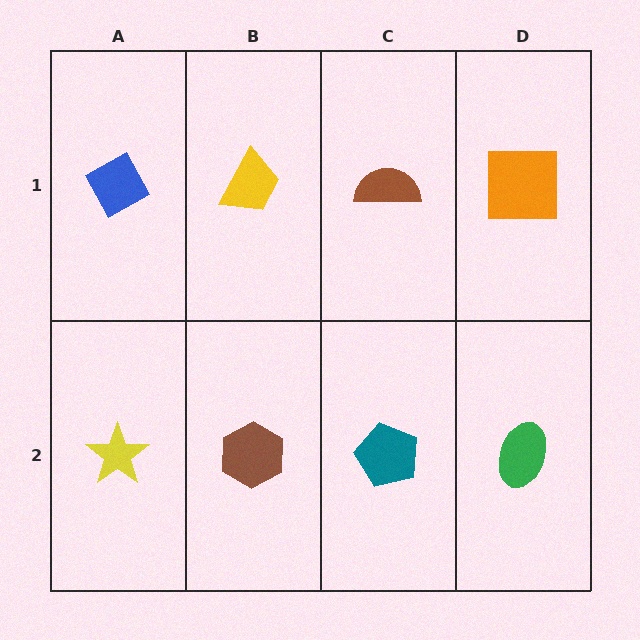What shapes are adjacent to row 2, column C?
A brown semicircle (row 1, column C), a brown hexagon (row 2, column B), a green ellipse (row 2, column D).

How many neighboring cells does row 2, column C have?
3.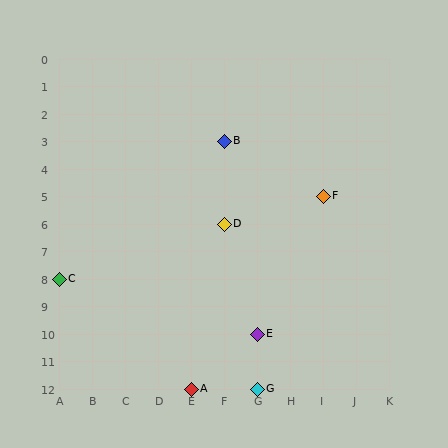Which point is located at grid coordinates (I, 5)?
Point F is at (I, 5).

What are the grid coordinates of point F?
Point F is at grid coordinates (I, 5).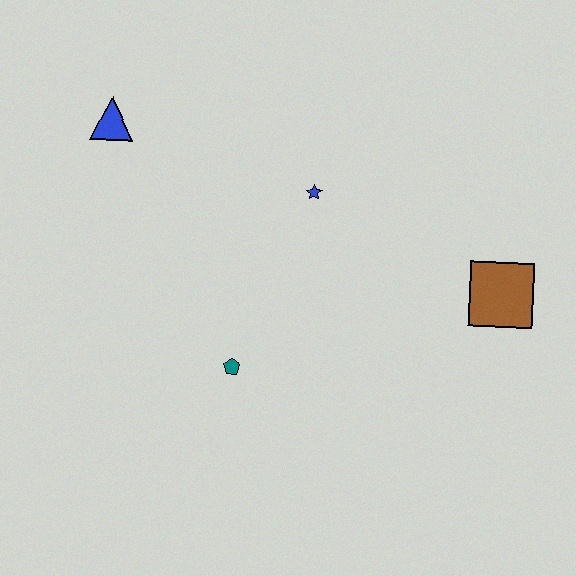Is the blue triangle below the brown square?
No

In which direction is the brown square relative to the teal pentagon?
The brown square is to the right of the teal pentagon.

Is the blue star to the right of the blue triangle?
Yes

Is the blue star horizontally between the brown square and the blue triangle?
Yes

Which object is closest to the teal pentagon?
The blue star is closest to the teal pentagon.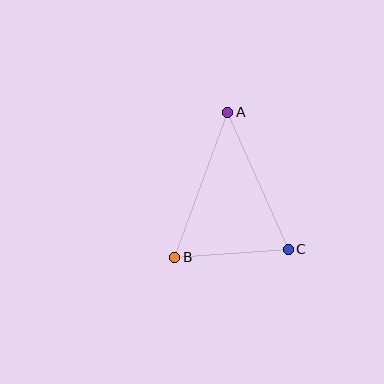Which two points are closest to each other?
Points B and C are closest to each other.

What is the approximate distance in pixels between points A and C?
The distance between A and C is approximately 150 pixels.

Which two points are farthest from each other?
Points A and B are farthest from each other.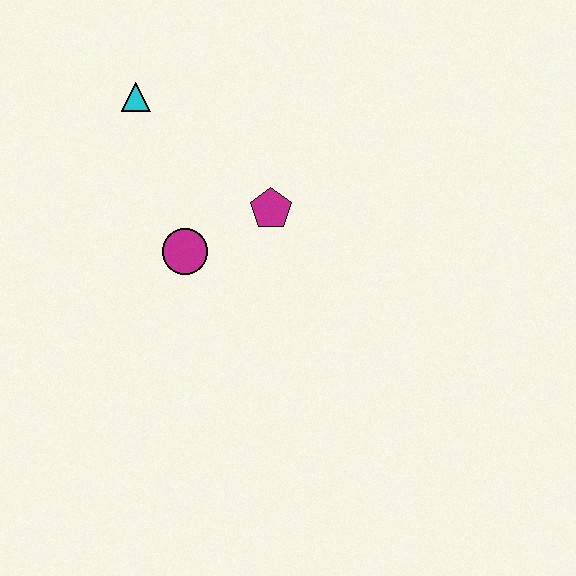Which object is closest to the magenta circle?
The magenta pentagon is closest to the magenta circle.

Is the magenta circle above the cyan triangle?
No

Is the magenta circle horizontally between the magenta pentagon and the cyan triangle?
Yes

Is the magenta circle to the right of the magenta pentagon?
No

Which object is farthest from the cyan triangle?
The magenta pentagon is farthest from the cyan triangle.